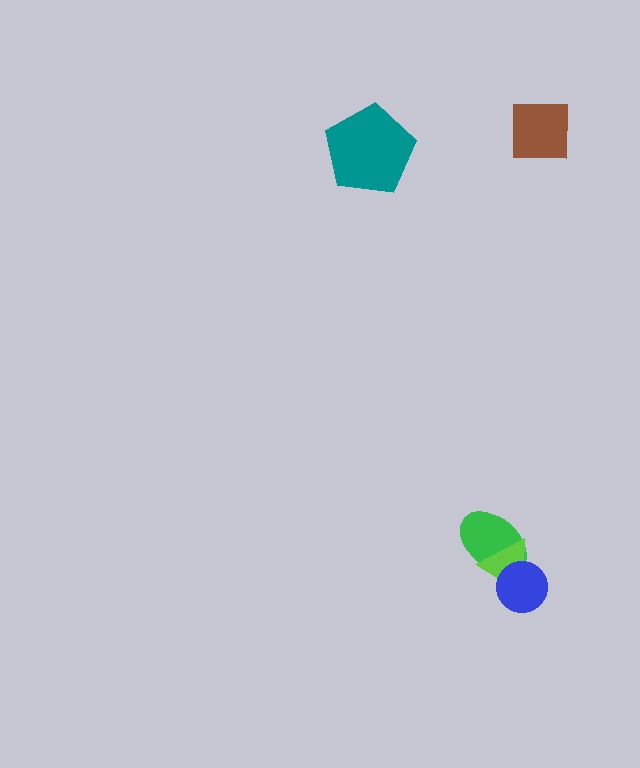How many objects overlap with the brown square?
0 objects overlap with the brown square.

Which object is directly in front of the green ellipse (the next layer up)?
The lime triangle is directly in front of the green ellipse.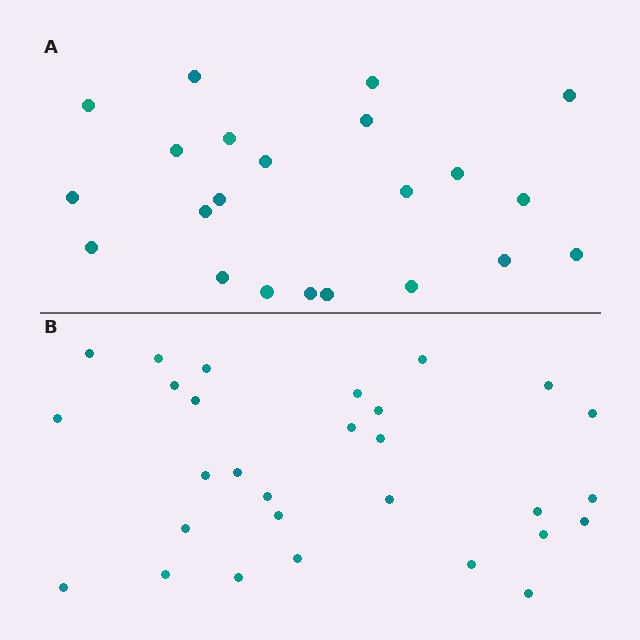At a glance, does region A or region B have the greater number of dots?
Region B (the bottom region) has more dots.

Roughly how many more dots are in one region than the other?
Region B has roughly 8 or so more dots than region A.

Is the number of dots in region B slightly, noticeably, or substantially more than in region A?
Region B has noticeably more, but not dramatically so. The ratio is roughly 1.3 to 1.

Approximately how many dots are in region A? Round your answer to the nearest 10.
About 20 dots. (The exact count is 22, which rounds to 20.)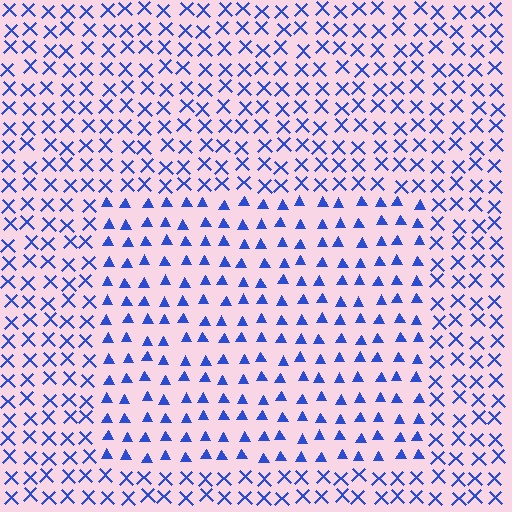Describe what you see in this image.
The image is filled with small blue elements arranged in a uniform grid. A rectangle-shaped region contains triangles, while the surrounding area contains X marks. The boundary is defined purely by the change in element shape.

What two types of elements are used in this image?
The image uses triangles inside the rectangle region and X marks outside it.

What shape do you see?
I see a rectangle.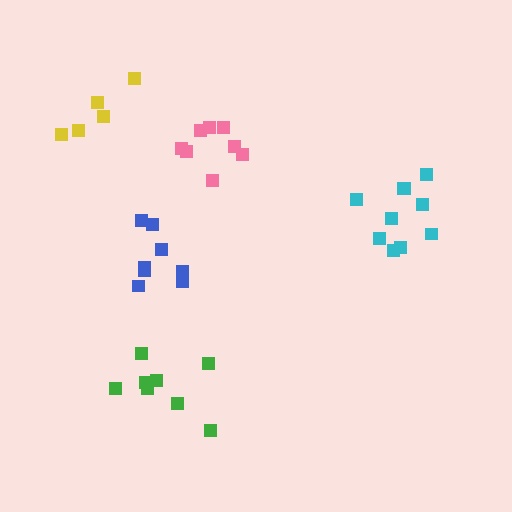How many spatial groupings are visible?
There are 5 spatial groupings.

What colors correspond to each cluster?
The clusters are colored: blue, cyan, pink, yellow, green.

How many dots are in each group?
Group 1: 8 dots, Group 2: 10 dots, Group 3: 8 dots, Group 4: 5 dots, Group 5: 8 dots (39 total).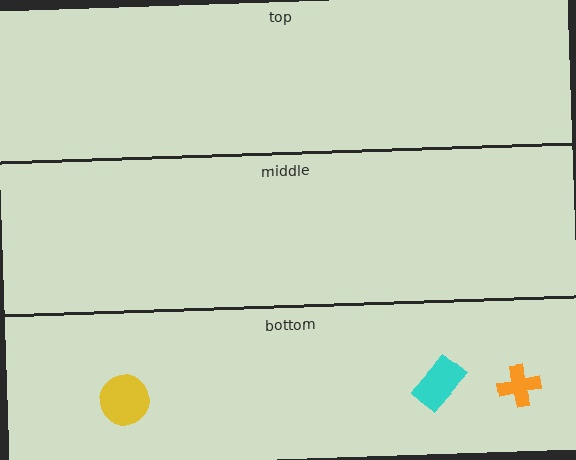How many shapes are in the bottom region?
3.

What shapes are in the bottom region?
The cyan rectangle, the yellow circle, the orange cross.